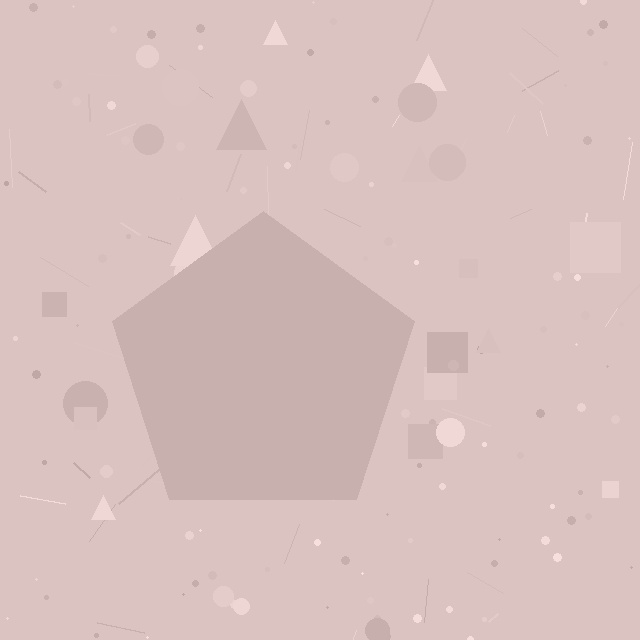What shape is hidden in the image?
A pentagon is hidden in the image.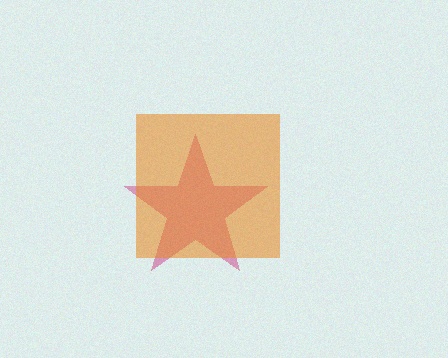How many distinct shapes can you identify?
There are 2 distinct shapes: a magenta star, an orange square.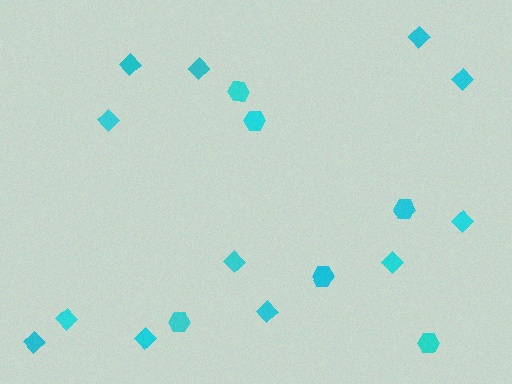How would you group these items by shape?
There are 2 groups: one group of diamonds (12) and one group of hexagons (6).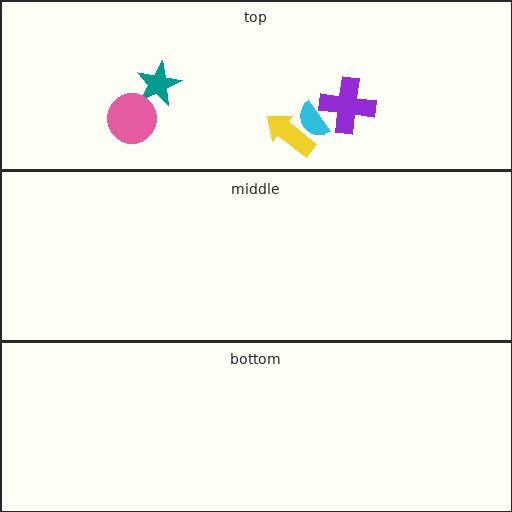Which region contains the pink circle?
The top region.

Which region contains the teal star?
The top region.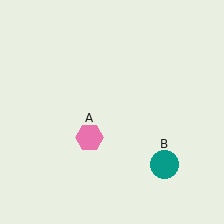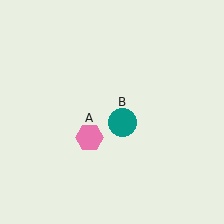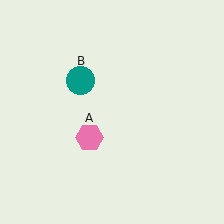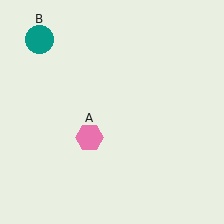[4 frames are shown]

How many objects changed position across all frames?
1 object changed position: teal circle (object B).